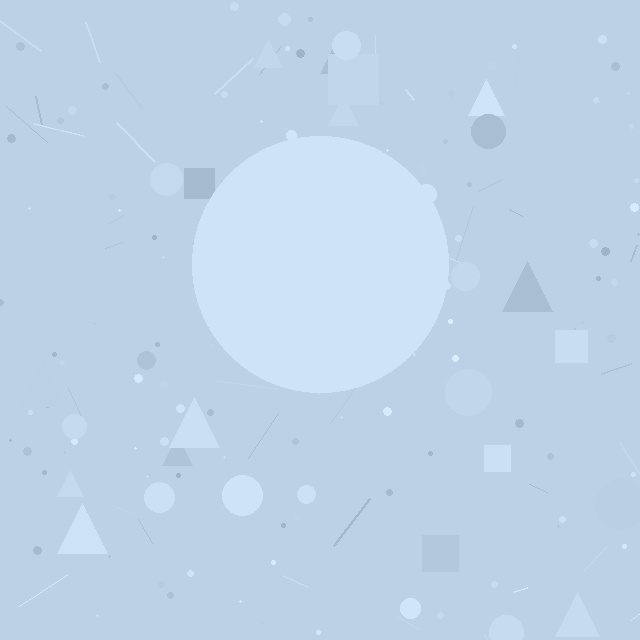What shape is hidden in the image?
A circle is hidden in the image.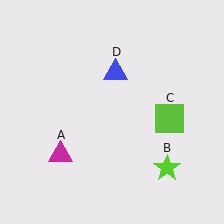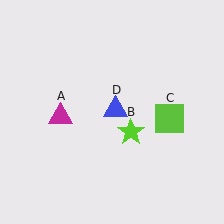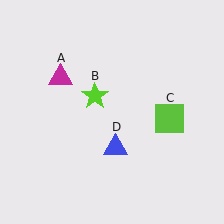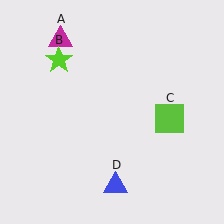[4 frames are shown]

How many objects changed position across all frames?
3 objects changed position: magenta triangle (object A), lime star (object B), blue triangle (object D).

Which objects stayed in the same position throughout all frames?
Lime square (object C) remained stationary.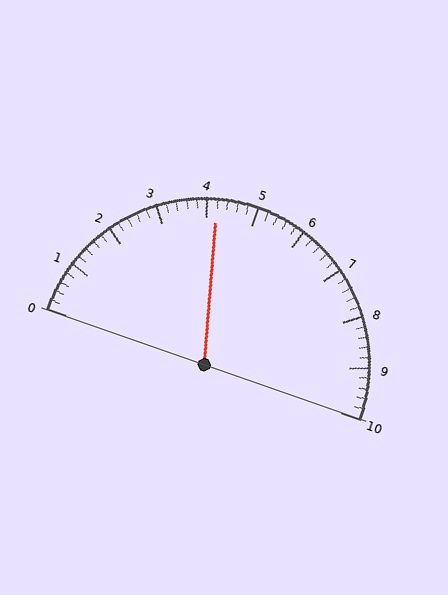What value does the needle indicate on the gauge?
The needle indicates approximately 4.2.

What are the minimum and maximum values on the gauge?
The gauge ranges from 0 to 10.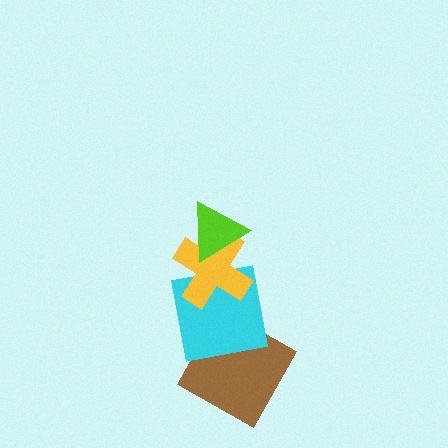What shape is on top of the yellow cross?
The lime triangle is on top of the yellow cross.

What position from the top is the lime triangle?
The lime triangle is 1st from the top.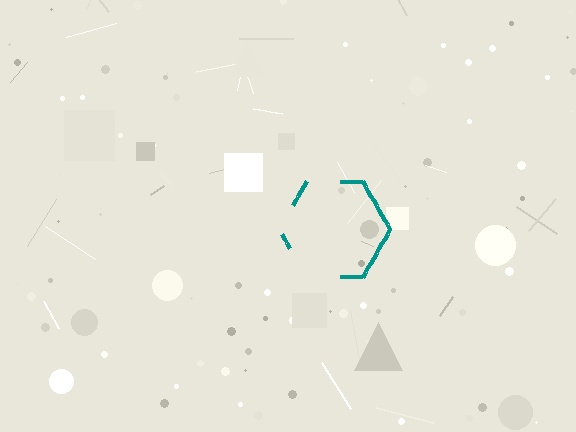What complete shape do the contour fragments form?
The contour fragments form a hexagon.